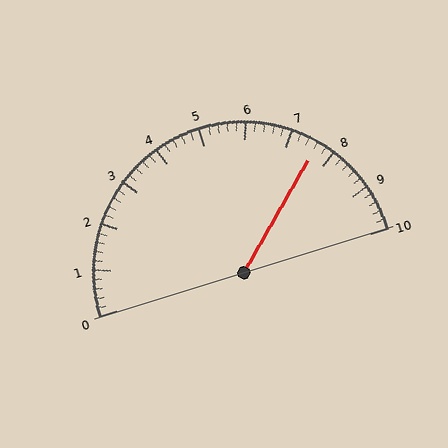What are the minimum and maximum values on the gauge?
The gauge ranges from 0 to 10.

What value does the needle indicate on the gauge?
The needle indicates approximately 7.6.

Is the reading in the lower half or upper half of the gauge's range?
The reading is in the upper half of the range (0 to 10).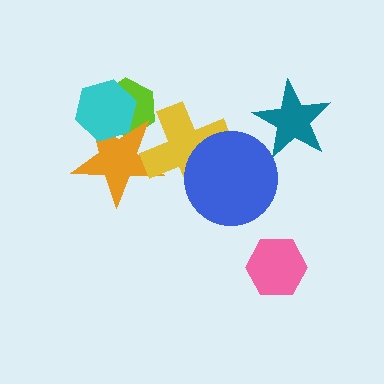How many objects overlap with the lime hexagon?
2 objects overlap with the lime hexagon.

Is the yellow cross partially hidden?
Yes, it is partially covered by another shape.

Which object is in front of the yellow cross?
The blue circle is in front of the yellow cross.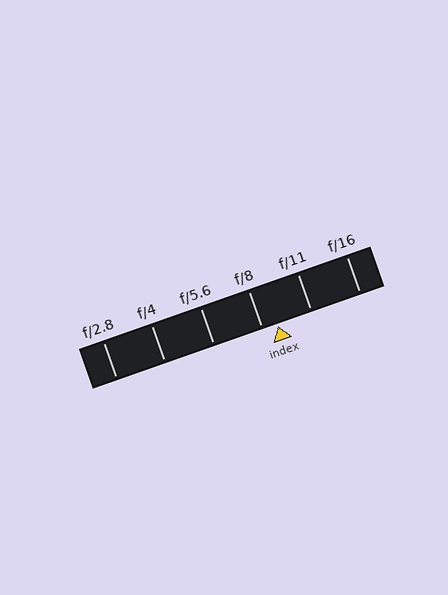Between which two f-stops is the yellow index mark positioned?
The index mark is between f/8 and f/11.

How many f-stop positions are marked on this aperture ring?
There are 6 f-stop positions marked.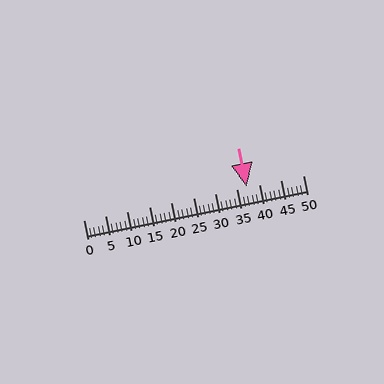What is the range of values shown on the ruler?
The ruler shows values from 0 to 50.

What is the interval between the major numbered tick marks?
The major tick marks are spaced 5 units apart.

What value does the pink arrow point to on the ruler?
The pink arrow points to approximately 37.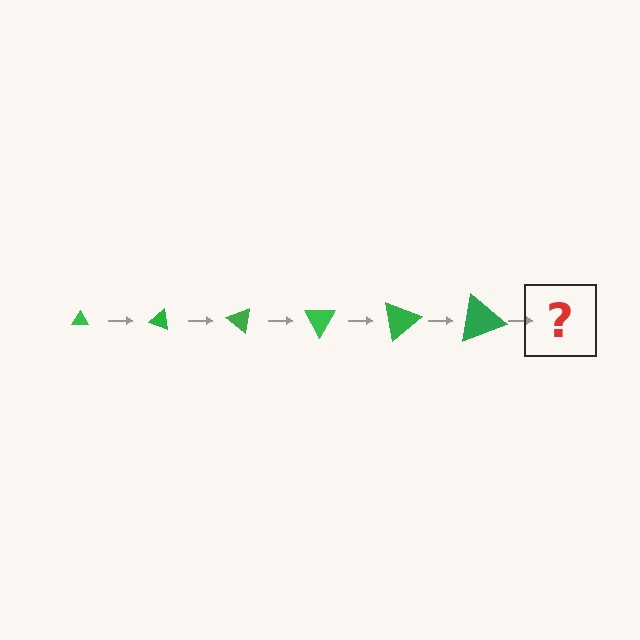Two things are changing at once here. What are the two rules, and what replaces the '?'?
The two rules are that the triangle grows larger each step and it rotates 20 degrees each step. The '?' should be a triangle, larger than the previous one and rotated 120 degrees from the start.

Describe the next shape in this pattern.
It should be a triangle, larger than the previous one and rotated 120 degrees from the start.